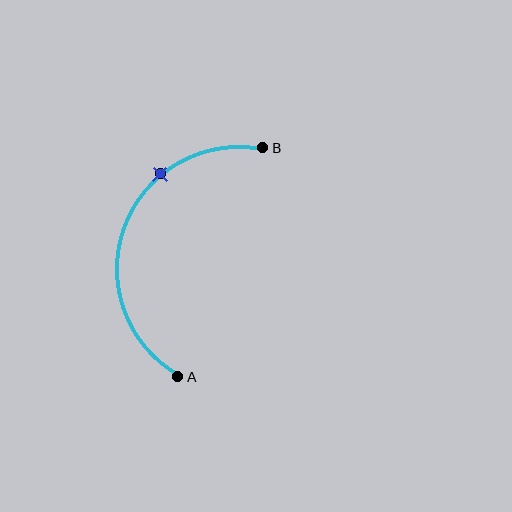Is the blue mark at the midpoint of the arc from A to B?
No. The blue mark lies on the arc but is closer to endpoint B. The arc midpoint would be at the point on the curve equidistant along the arc from both A and B.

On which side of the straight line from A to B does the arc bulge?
The arc bulges to the left of the straight line connecting A and B.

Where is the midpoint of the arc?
The arc midpoint is the point on the curve farthest from the straight line joining A and B. It sits to the left of that line.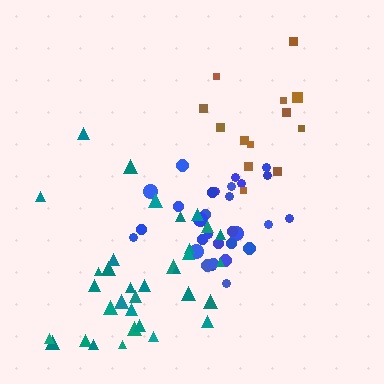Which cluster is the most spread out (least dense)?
Brown.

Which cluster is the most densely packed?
Blue.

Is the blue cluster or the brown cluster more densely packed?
Blue.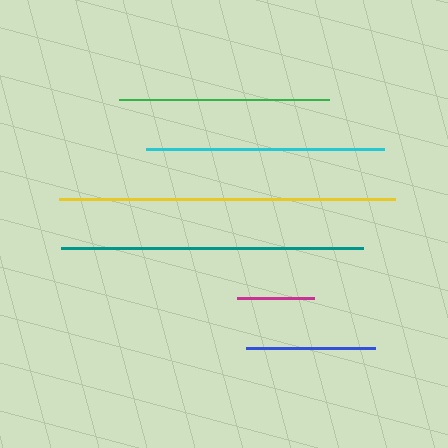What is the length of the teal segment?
The teal segment is approximately 302 pixels long.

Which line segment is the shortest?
The magenta line is the shortest at approximately 77 pixels.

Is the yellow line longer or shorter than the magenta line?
The yellow line is longer than the magenta line.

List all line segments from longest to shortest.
From longest to shortest: yellow, teal, cyan, green, blue, magenta.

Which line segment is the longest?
The yellow line is the longest at approximately 336 pixels.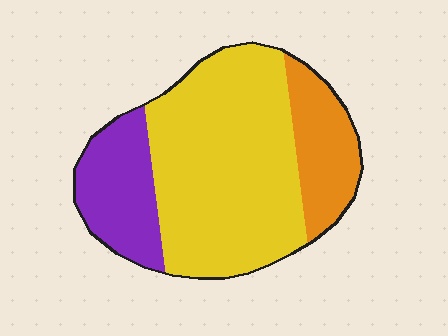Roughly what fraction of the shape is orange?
Orange covers around 20% of the shape.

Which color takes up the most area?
Yellow, at roughly 60%.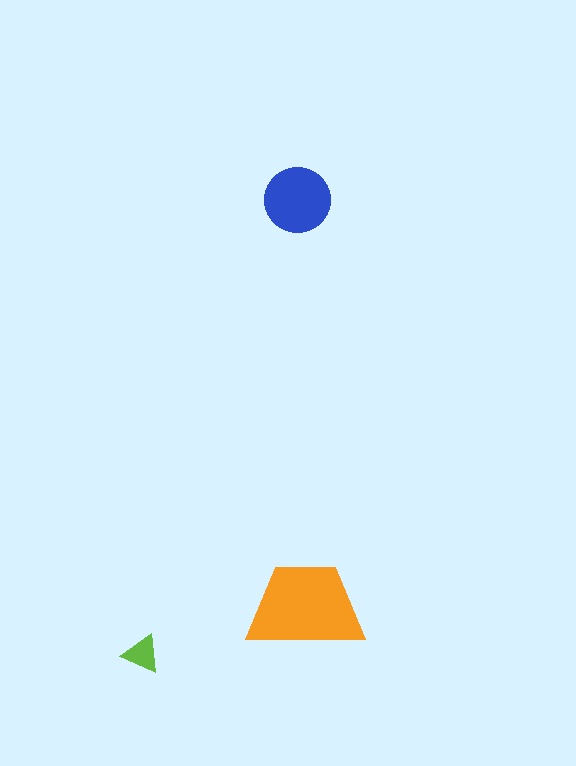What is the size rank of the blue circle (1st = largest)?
2nd.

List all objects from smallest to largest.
The lime triangle, the blue circle, the orange trapezoid.